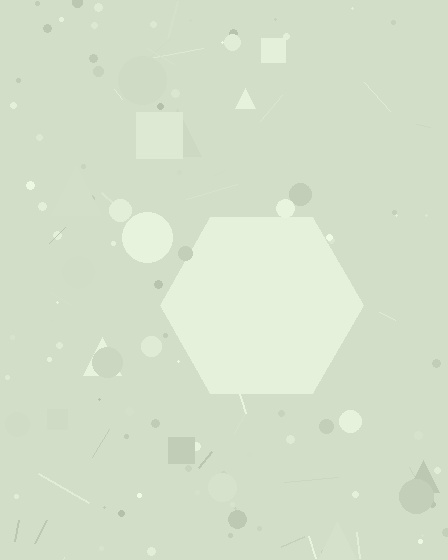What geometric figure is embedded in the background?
A hexagon is embedded in the background.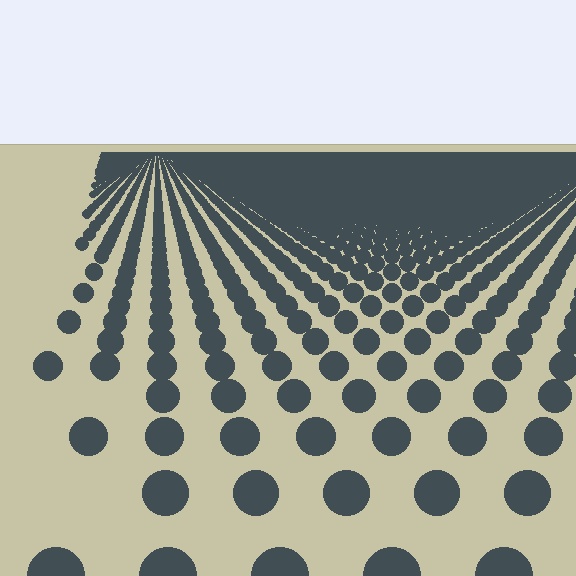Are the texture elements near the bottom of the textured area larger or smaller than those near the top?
Larger. Near the bottom, elements are closer to the viewer and appear at a bigger on-screen size.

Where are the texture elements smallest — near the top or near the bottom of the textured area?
Near the top.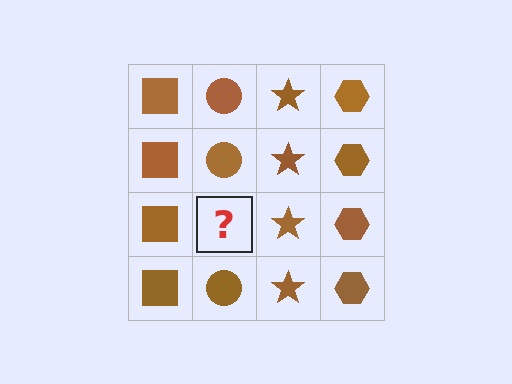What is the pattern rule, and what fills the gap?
The rule is that each column has a consistent shape. The gap should be filled with a brown circle.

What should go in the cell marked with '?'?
The missing cell should contain a brown circle.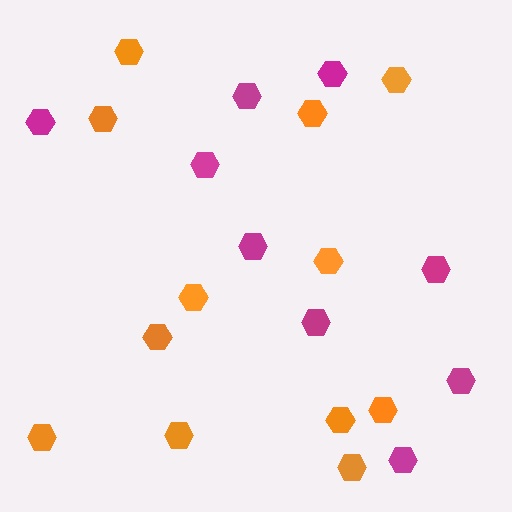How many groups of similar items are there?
There are 2 groups: one group of orange hexagons (12) and one group of magenta hexagons (9).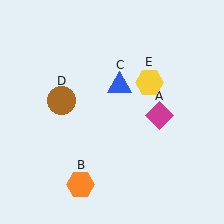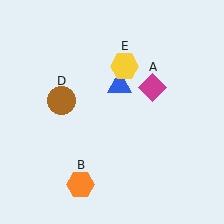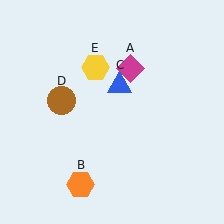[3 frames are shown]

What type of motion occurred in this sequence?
The magenta diamond (object A), yellow hexagon (object E) rotated counterclockwise around the center of the scene.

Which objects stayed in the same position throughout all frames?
Orange hexagon (object B) and blue triangle (object C) and brown circle (object D) remained stationary.